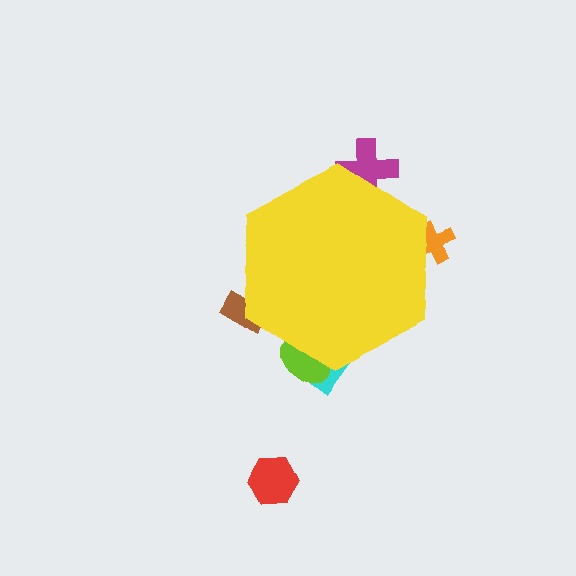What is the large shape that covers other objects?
A yellow hexagon.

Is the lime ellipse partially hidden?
Yes, the lime ellipse is partially hidden behind the yellow hexagon.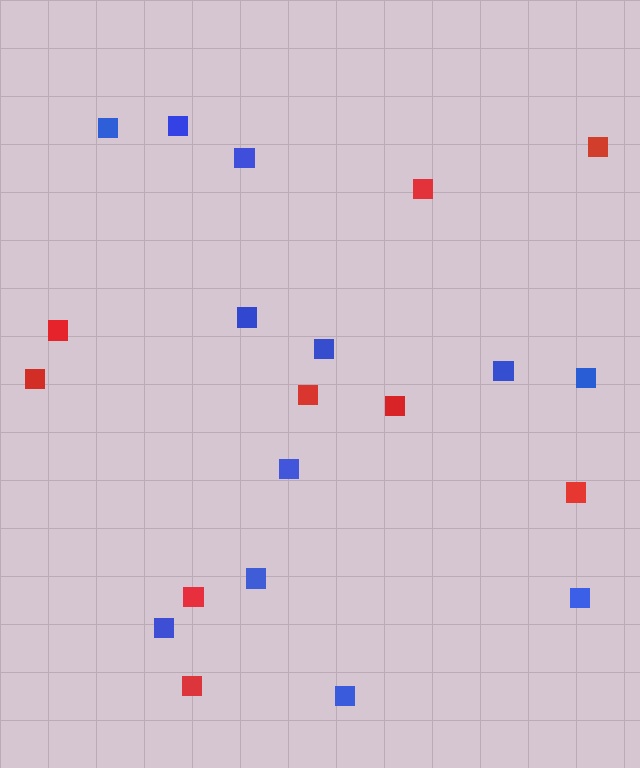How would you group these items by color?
There are 2 groups: one group of blue squares (12) and one group of red squares (9).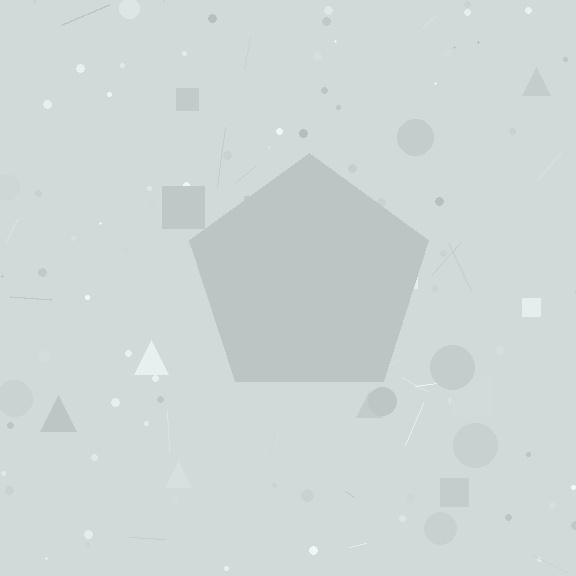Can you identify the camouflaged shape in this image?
The camouflaged shape is a pentagon.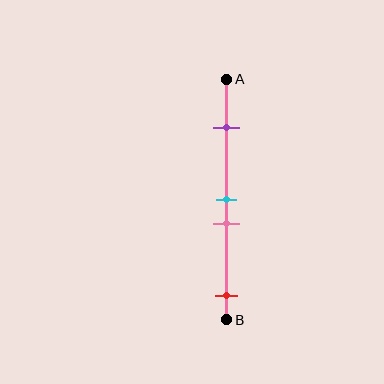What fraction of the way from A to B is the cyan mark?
The cyan mark is approximately 50% (0.5) of the way from A to B.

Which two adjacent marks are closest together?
The cyan and pink marks are the closest adjacent pair.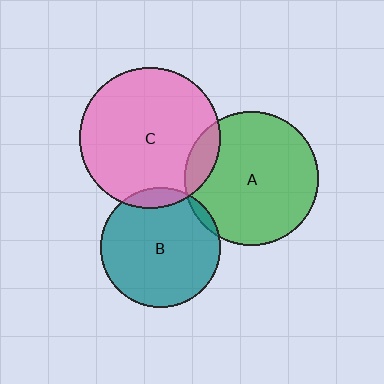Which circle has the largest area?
Circle C (pink).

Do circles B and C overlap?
Yes.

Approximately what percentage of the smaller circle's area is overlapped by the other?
Approximately 10%.